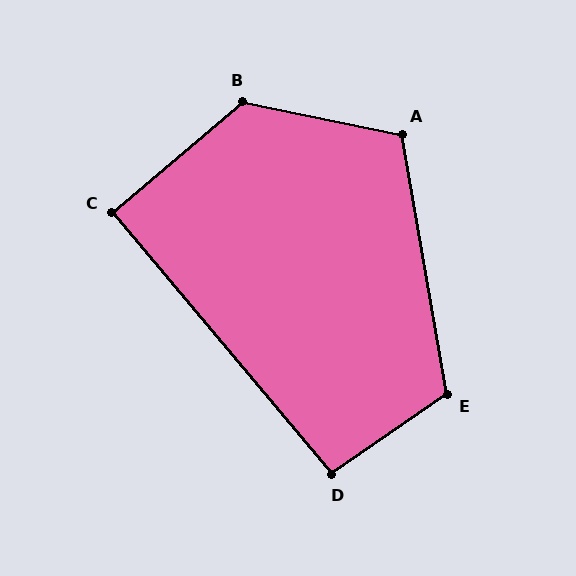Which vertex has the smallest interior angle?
C, at approximately 90 degrees.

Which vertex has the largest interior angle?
B, at approximately 128 degrees.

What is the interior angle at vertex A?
Approximately 111 degrees (obtuse).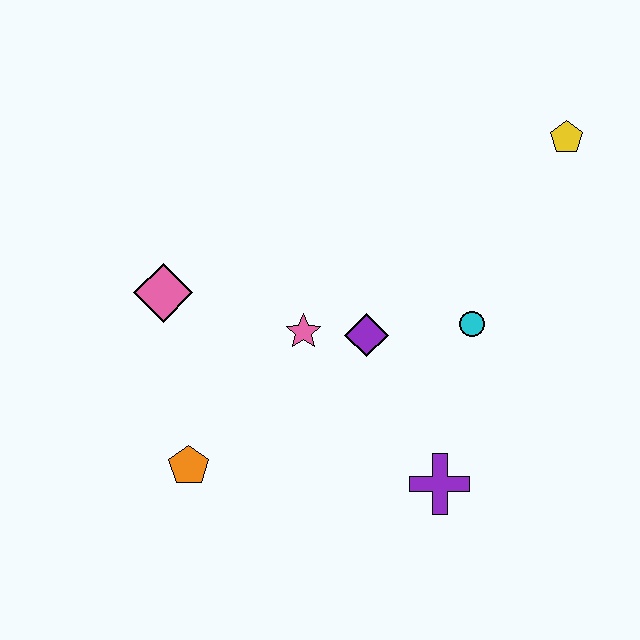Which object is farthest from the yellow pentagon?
The orange pentagon is farthest from the yellow pentagon.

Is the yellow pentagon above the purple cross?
Yes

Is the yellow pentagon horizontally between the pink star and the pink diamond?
No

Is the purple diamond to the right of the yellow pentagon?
No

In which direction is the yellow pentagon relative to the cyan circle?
The yellow pentagon is above the cyan circle.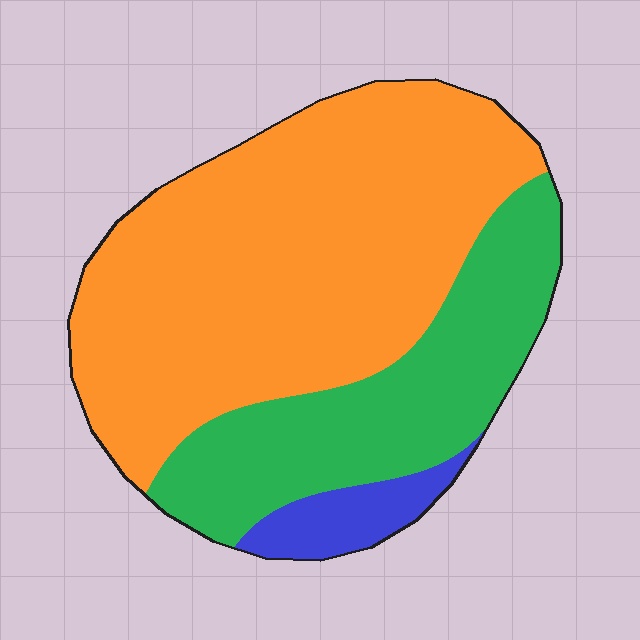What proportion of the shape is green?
Green takes up between a sixth and a third of the shape.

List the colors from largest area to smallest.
From largest to smallest: orange, green, blue.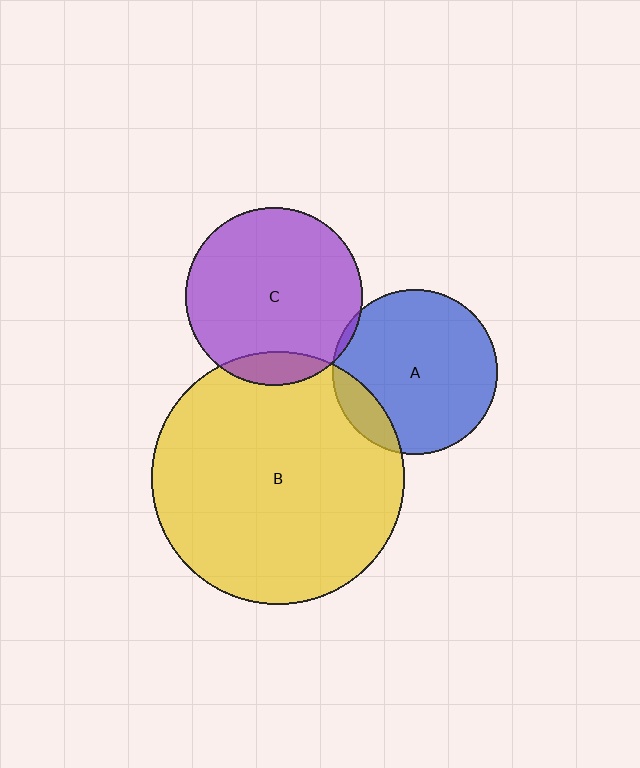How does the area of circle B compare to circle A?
Approximately 2.4 times.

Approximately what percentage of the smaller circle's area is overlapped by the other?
Approximately 5%.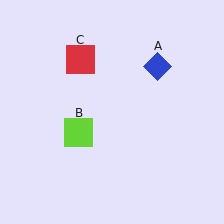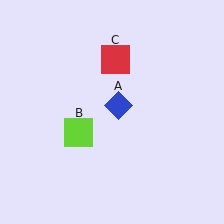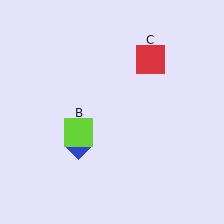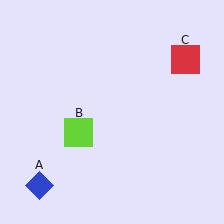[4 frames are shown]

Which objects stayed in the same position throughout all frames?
Lime square (object B) remained stationary.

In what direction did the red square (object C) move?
The red square (object C) moved right.